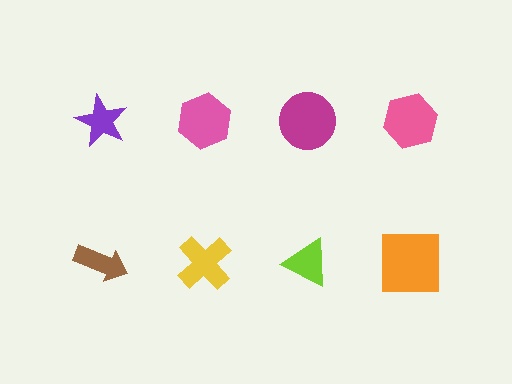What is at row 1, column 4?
A pink hexagon.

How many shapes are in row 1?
4 shapes.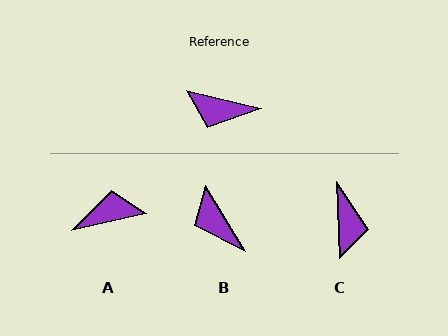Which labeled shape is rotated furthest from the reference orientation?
A, about 153 degrees away.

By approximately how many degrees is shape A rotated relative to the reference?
Approximately 153 degrees clockwise.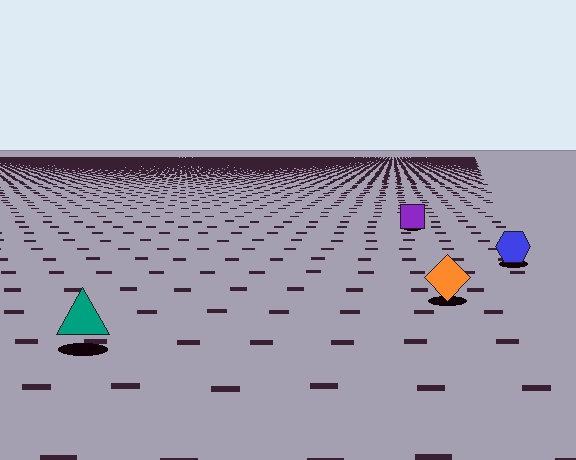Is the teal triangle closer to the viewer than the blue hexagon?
Yes. The teal triangle is closer — you can tell from the texture gradient: the ground texture is coarser near it.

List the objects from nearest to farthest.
From nearest to farthest: the teal triangle, the orange diamond, the blue hexagon, the purple square.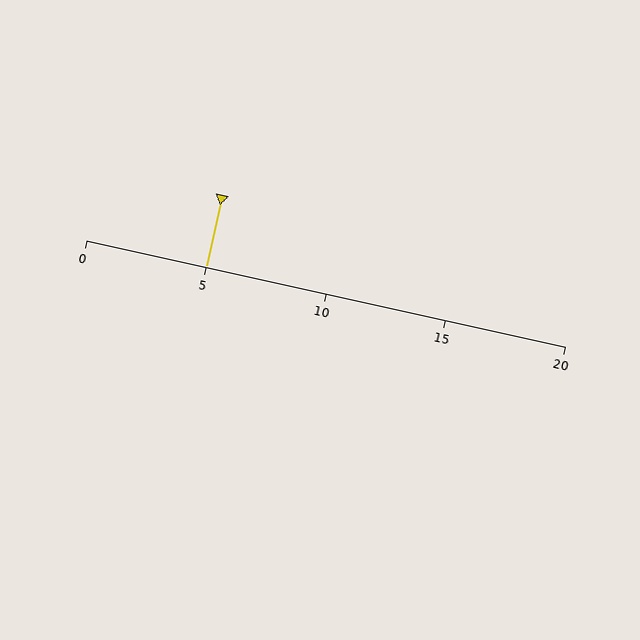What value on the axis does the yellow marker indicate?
The marker indicates approximately 5.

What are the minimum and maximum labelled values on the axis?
The axis runs from 0 to 20.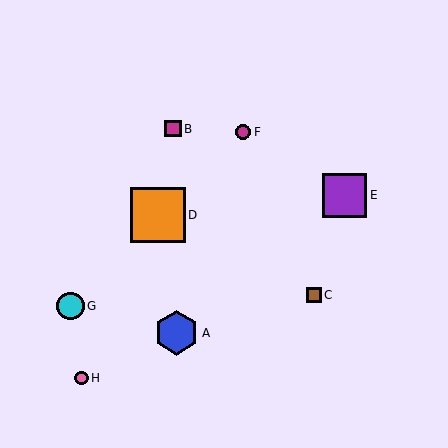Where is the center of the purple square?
The center of the purple square is at (344, 195).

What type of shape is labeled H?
Shape H is a pink circle.